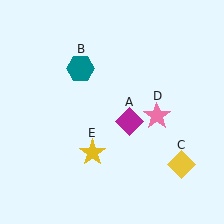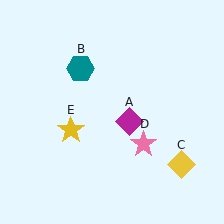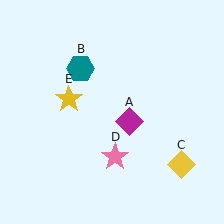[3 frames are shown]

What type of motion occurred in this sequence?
The pink star (object D), yellow star (object E) rotated clockwise around the center of the scene.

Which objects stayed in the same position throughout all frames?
Magenta diamond (object A) and teal hexagon (object B) and yellow diamond (object C) remained stationary.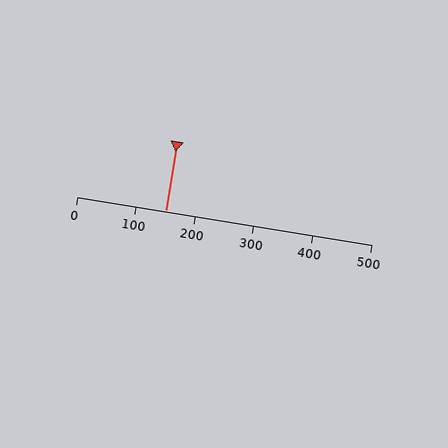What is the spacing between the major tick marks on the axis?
The major ticks are spaced 100 apart.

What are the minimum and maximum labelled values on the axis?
The axis runs from 0 to 500.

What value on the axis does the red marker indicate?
The marker indicates approximately 150.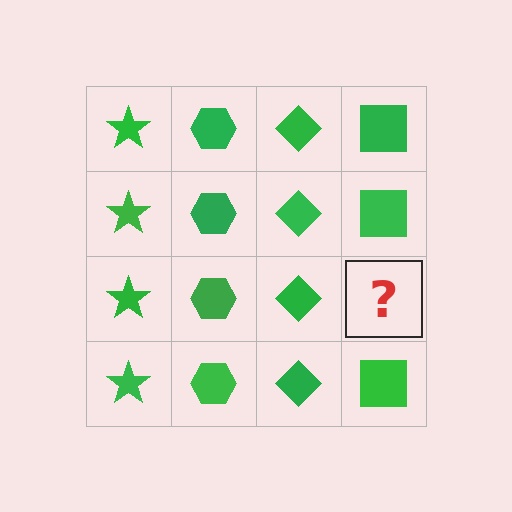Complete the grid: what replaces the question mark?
The question mark should be replaced with a green square.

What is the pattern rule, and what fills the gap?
The rule is that each column has a consistent shape. The gap should be filled with a green square.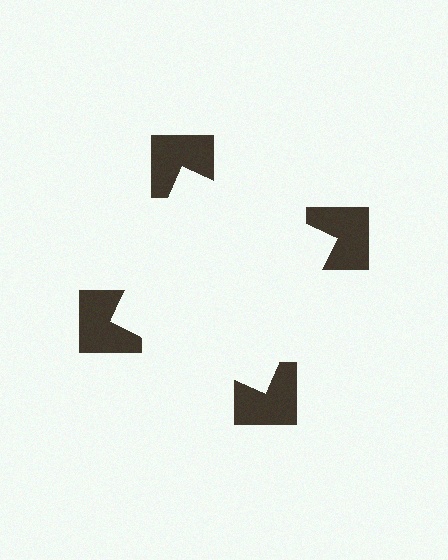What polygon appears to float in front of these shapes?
An illusory square — its edges are inferred from the aligned wedge cuts in the notched squares, not physically drawn.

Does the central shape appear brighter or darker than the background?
It typically appears slightly brighter than the background, even though no actual brightness change is drawn.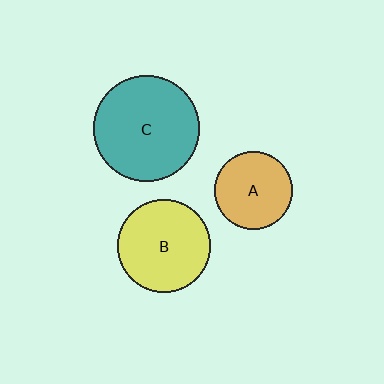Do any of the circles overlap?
No, none of the circles overlap.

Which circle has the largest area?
Circle C (teal).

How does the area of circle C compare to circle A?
Approximately 1.8 times.